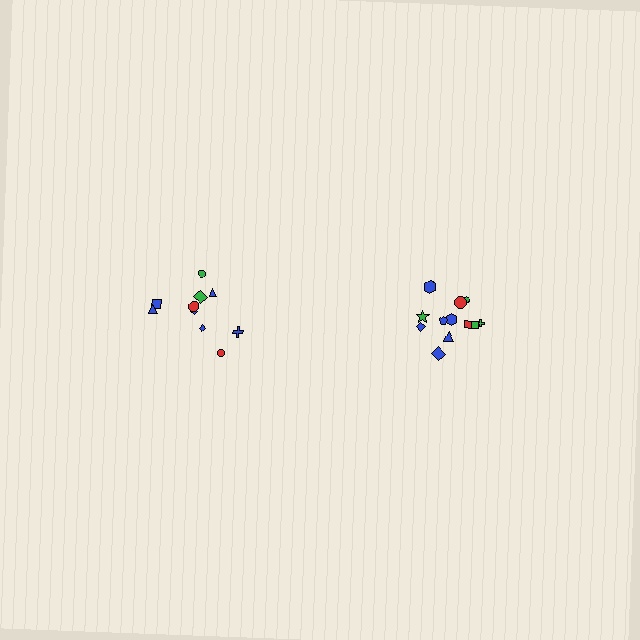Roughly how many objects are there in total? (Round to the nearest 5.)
Roughly 20 objects in total.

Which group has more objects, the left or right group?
The right group.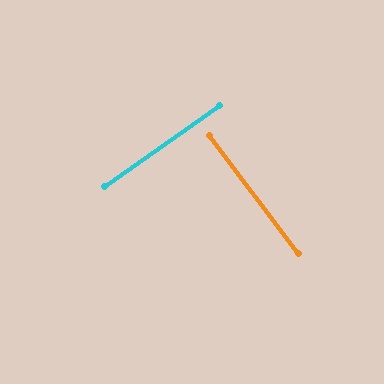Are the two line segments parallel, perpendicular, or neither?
Perpendicular — they meet at approximately 89°.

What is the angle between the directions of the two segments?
Approximately 89 degrees.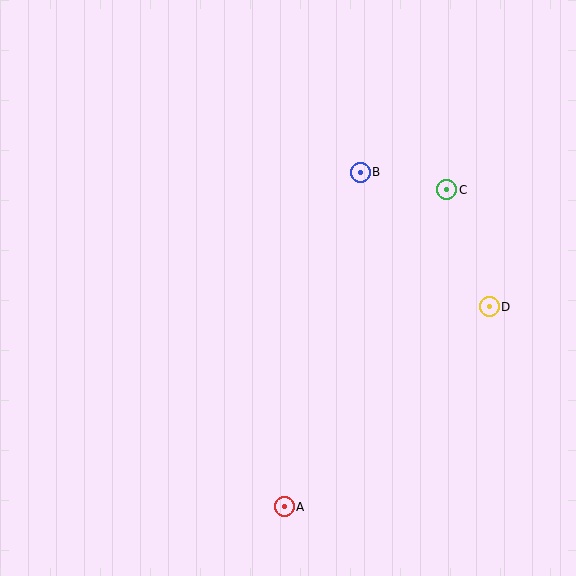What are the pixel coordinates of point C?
Point C is at (447, 190).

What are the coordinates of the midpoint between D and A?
The midpoint between D and A is at (387, 407).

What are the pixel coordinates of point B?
Point B is at (360, 172).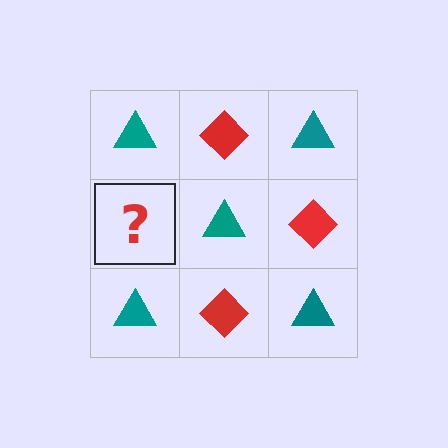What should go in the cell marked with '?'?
The missing cell should contain a red diamond.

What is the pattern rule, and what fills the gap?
The rule is that it alternates teal triangle and red diamond in a checkerboard pattern. The gap should be filled with a red diamond.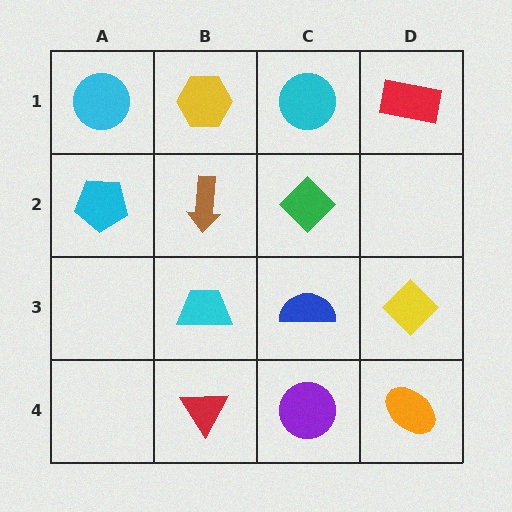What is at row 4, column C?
A purple circle.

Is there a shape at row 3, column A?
No, that cell is empty.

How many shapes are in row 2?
3 shapes.